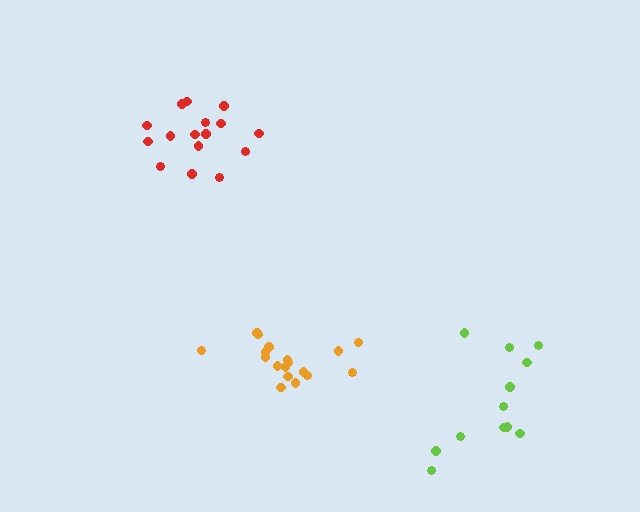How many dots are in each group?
Group 1: 18 dots, Group 2: 16 dots, Group 3: 12 dots (46 total).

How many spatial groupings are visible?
There are 3 spatial groupings.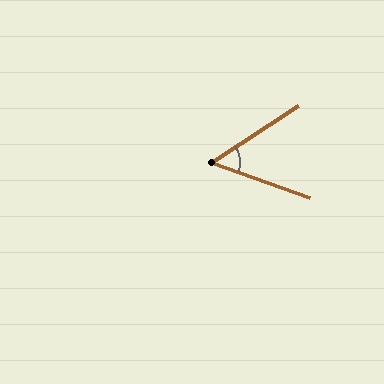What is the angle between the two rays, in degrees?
Approximately 53 degrees.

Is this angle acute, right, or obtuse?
It is acute.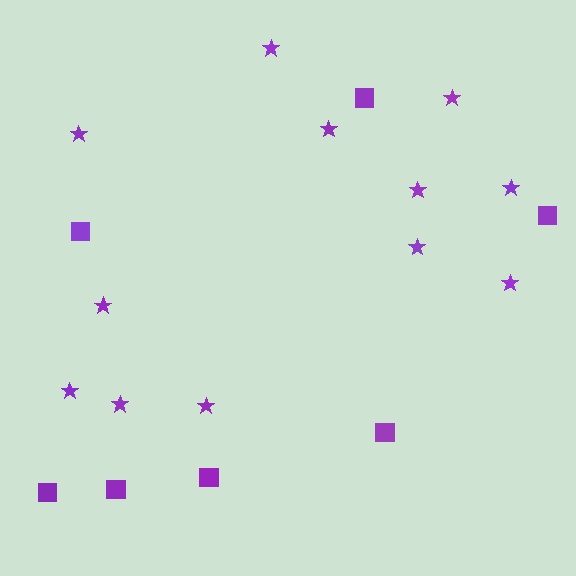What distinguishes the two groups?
There are 2 groups: one group of stars (12) and one group of squares (7).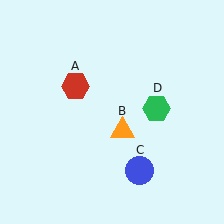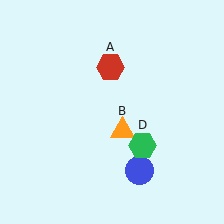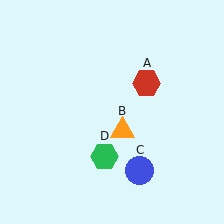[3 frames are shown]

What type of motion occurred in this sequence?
The red hexagon (object A), green hexagon (object D) rotated clockwise around the center of the scene.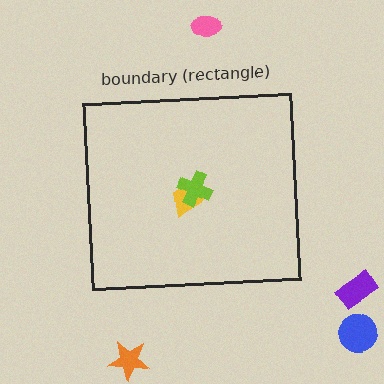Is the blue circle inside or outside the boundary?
Outside.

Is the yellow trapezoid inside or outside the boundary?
Inside.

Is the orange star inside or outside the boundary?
Outside.